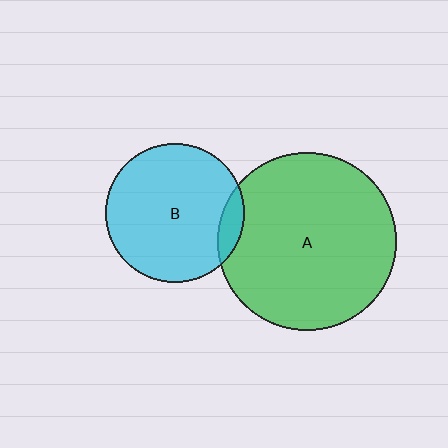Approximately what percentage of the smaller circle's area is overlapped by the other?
Approximately 10%.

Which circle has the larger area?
Circle A (green).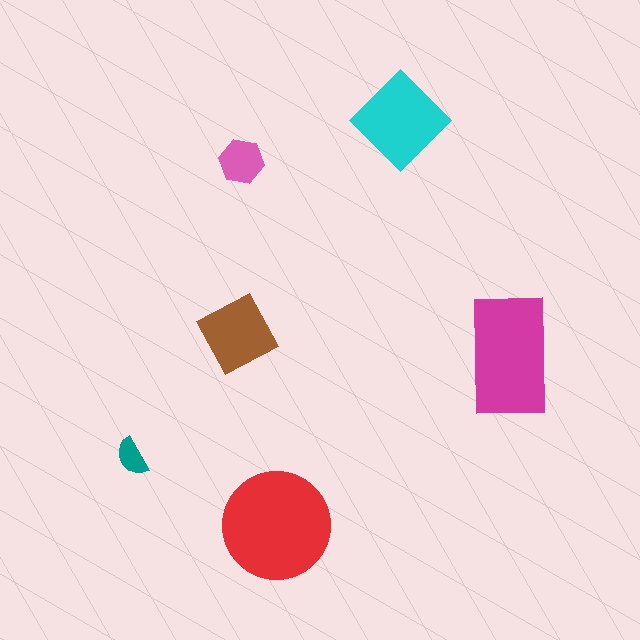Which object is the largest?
The red circle.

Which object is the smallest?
The teal semicircle.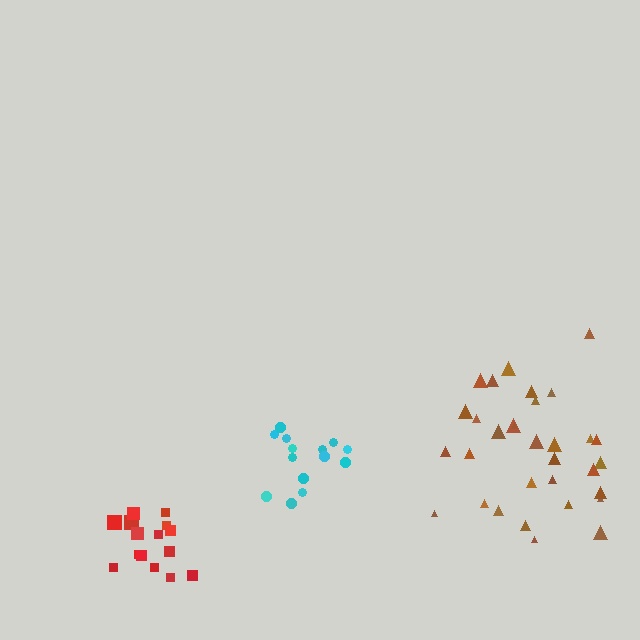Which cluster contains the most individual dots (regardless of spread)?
Brown (32).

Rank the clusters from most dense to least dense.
red, cyan, brown.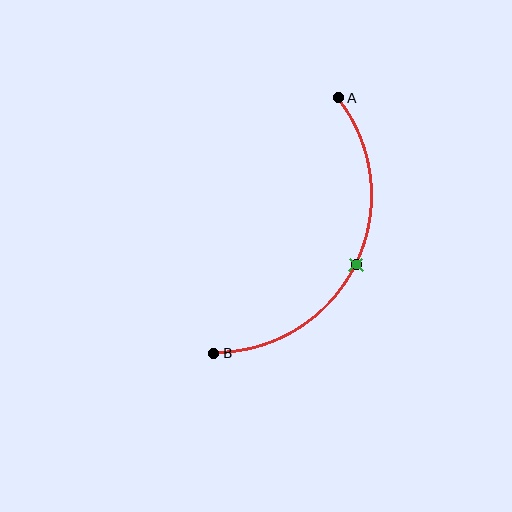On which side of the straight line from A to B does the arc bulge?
The arc bulges to the right of the straight line connecting A and B.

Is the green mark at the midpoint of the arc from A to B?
Yes. The green mark lies on the arc at equal arc-length from both A and B — it is the arc midpoint.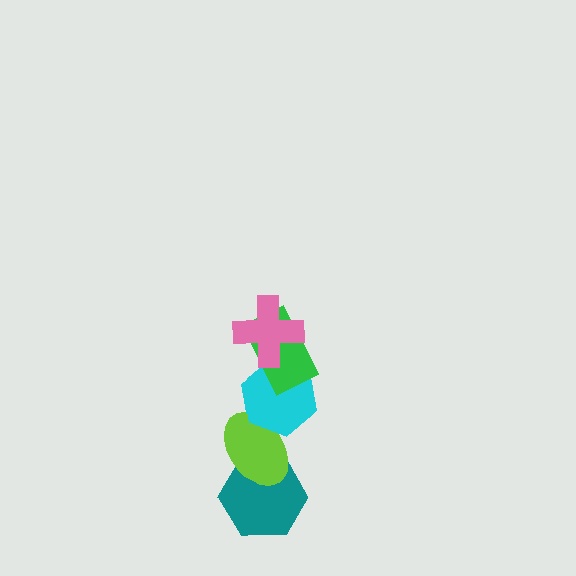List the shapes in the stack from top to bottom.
From top to bottom: the pink cross, the green rectangle, the cyan hexagon, the lime ellipse, the teal hexagon.